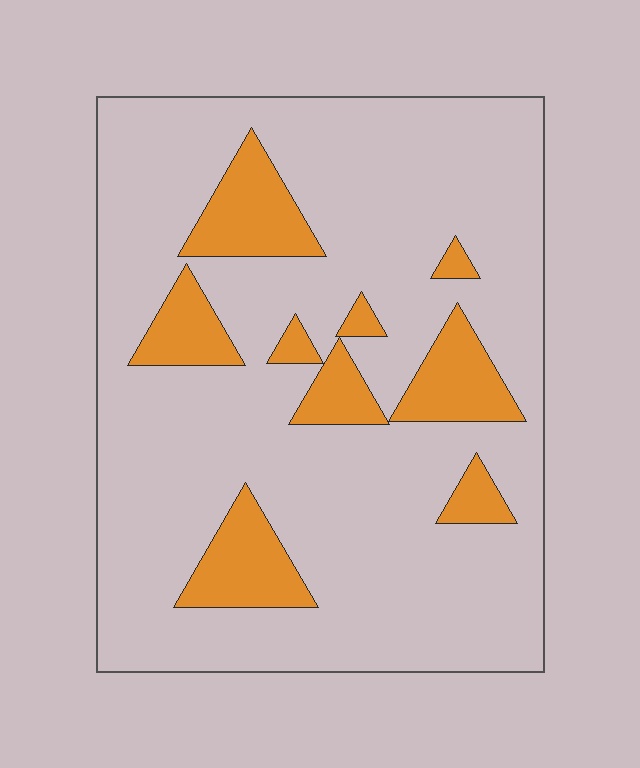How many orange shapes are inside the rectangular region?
9.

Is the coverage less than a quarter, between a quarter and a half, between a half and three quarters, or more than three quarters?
Less than a quarter.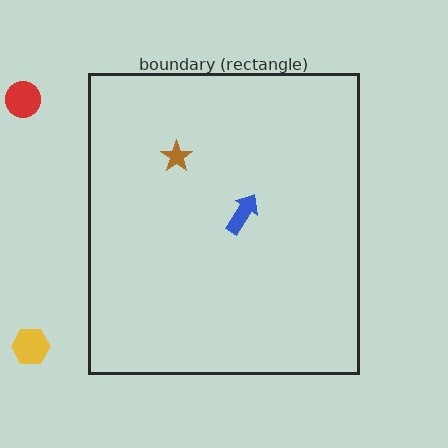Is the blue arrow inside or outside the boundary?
Inside.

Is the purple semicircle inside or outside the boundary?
Outside.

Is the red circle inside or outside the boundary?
Outside.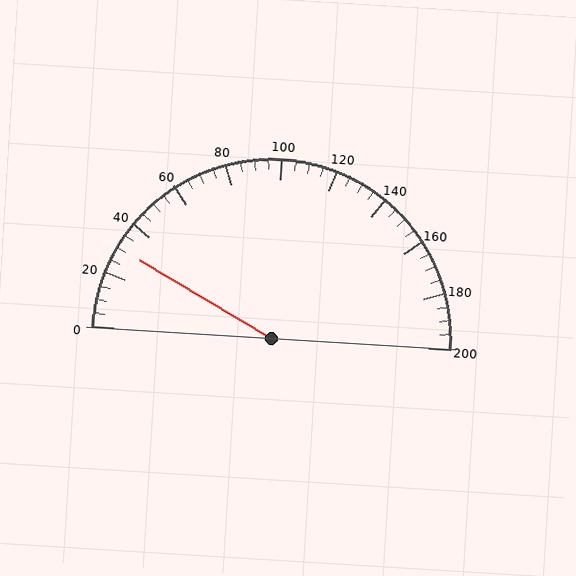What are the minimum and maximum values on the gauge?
The gauge ranges from 0 to 200.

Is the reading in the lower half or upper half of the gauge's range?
The reading is in the lower half of the range (0 to 200).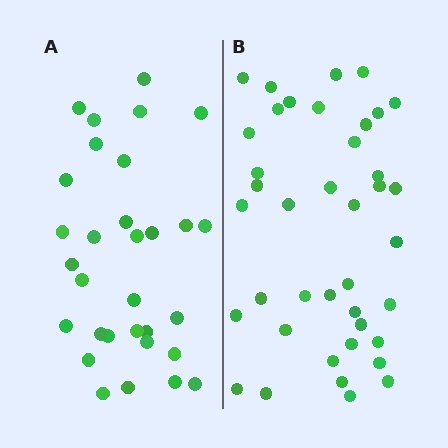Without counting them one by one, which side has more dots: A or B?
Region B (the right region) has more dots.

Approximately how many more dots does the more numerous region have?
Region B has roughly 8 or so more dots than region A.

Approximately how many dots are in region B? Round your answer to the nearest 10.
About 40 dots.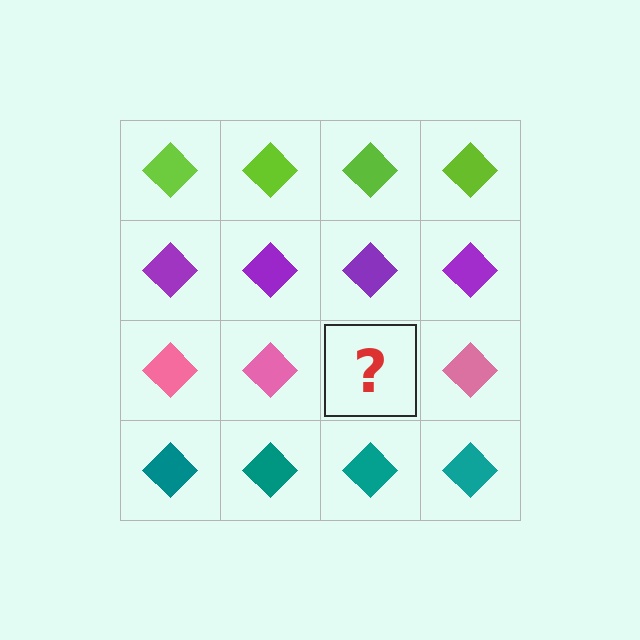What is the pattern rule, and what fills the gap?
The rule is that each row has a consistent color. The gap should be filled with a pink diamond.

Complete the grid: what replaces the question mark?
The question mark should be replaced with a pink diamond.